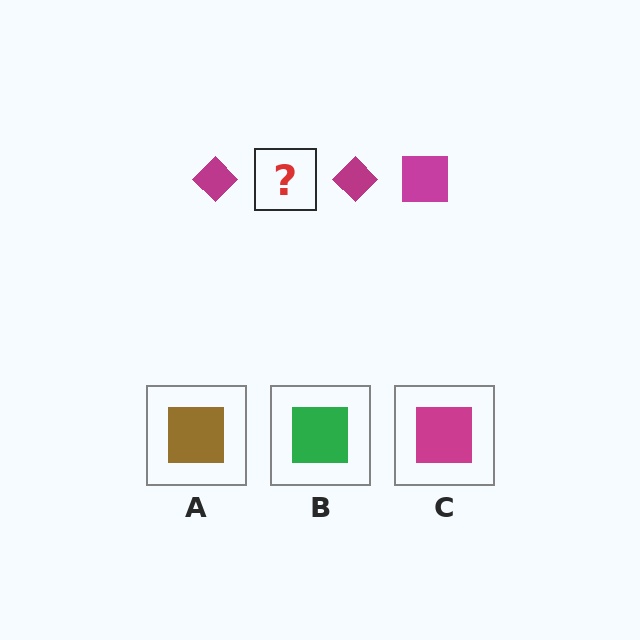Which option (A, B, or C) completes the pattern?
C.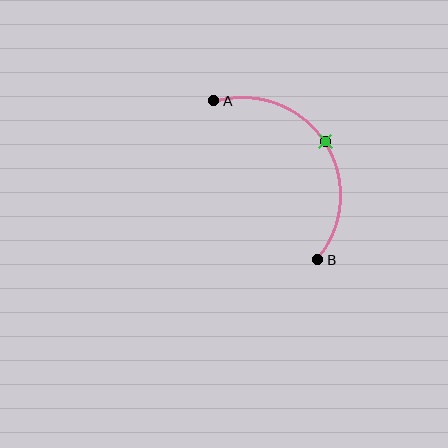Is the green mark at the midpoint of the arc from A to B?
Yes. The green mark lies on the arc at equal arc-length from both A and B — it is the arc midpoint.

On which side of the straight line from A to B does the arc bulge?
The arc bulges to the right of the straight line connecting A and B.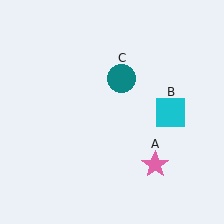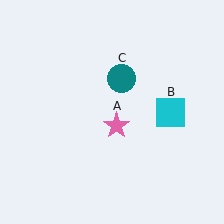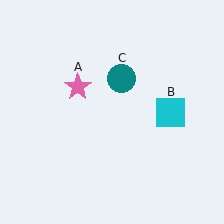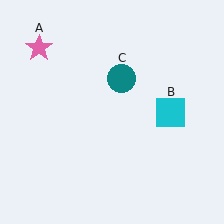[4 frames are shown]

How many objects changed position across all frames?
1 object changed position: pink star (object A).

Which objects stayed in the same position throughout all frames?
Cyan square (object B) and teal circle (object C) remained stationary.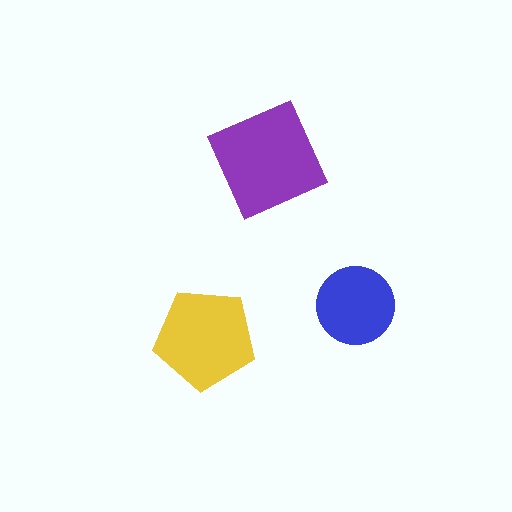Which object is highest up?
The purple diamond is topmost.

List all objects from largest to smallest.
The purple diamond, the yellow pentagon, the blue circle.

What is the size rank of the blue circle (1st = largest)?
3rd.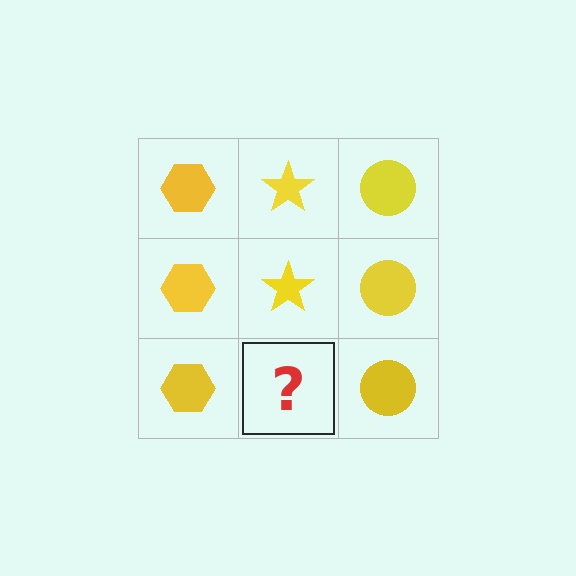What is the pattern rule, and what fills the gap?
The rule is that each column has a consistent shape. The gap should be filled with a yellow star.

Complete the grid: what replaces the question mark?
The question mark should be replaced with a yellow star.